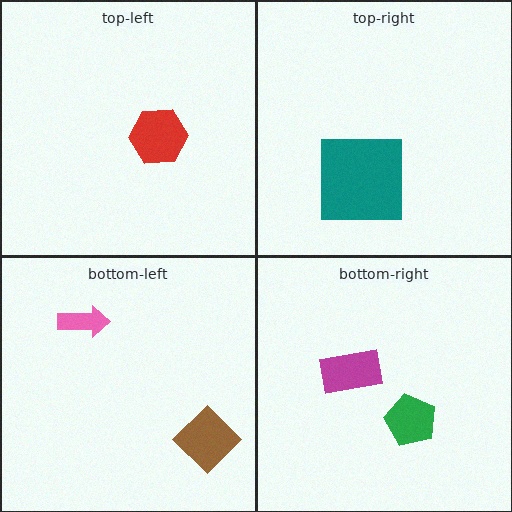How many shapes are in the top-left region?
1.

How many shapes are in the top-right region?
1.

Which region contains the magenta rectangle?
The bottom-right region.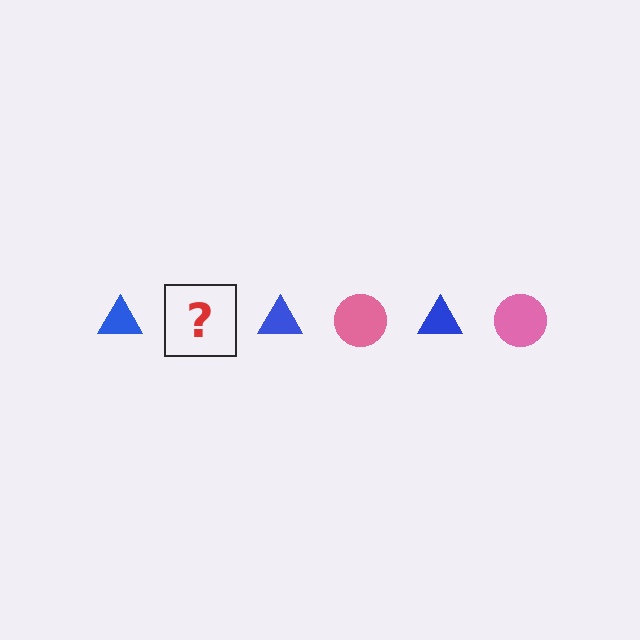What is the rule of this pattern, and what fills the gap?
The rule is that the pattern alternates between blue triangle and pink circle. The gap should be filled with a pink circle.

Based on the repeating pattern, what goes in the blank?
The blank should be a pink circle.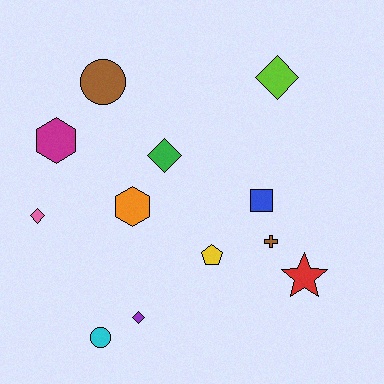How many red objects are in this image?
There is 1 red object.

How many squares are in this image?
There is 1 square.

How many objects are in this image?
There are 12 objects.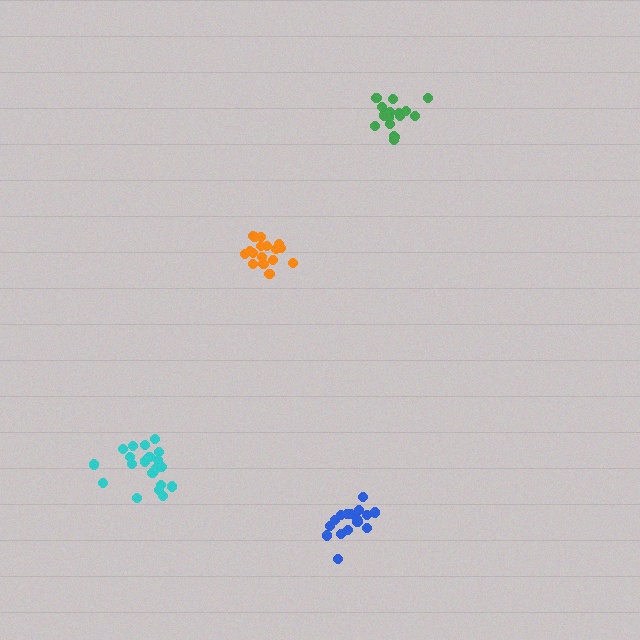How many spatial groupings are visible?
There are 4 spatial groupings.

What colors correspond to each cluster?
The clusters are colored: orange, green, blue, cyan.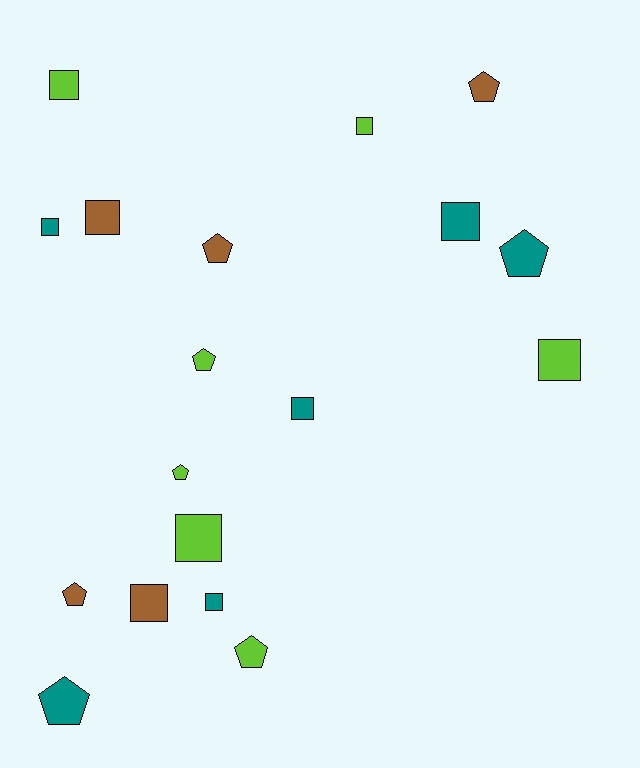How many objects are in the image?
There are 18 objects.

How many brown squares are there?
There are 2 brown squares.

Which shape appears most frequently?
Square, with 10 objects.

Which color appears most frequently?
Lime, with 7 objects.